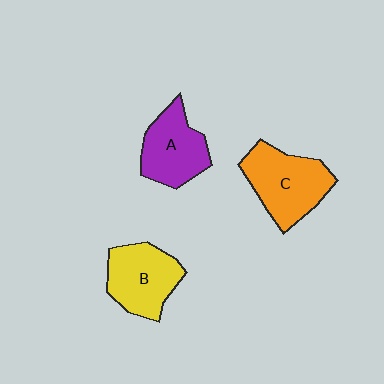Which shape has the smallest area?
Shape A (purple).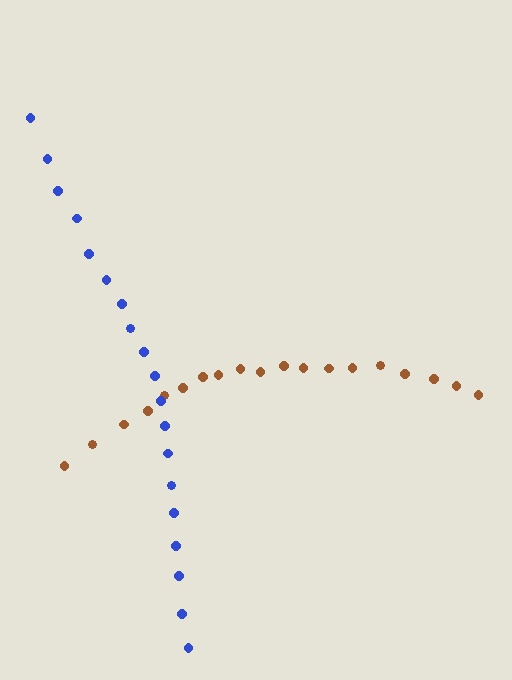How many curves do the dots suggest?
There are 2 distinct paths.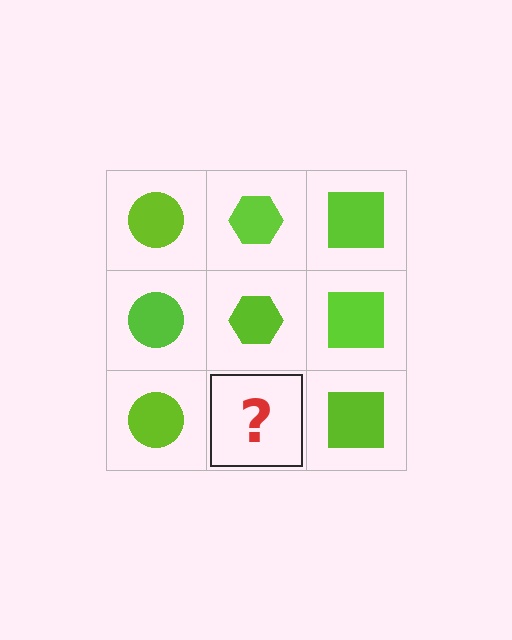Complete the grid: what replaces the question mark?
The question mark should be replaced with a lime hexagon.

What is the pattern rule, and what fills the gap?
The rule is that each column has a consistent shape. The gap should be filled with a lime hexagon.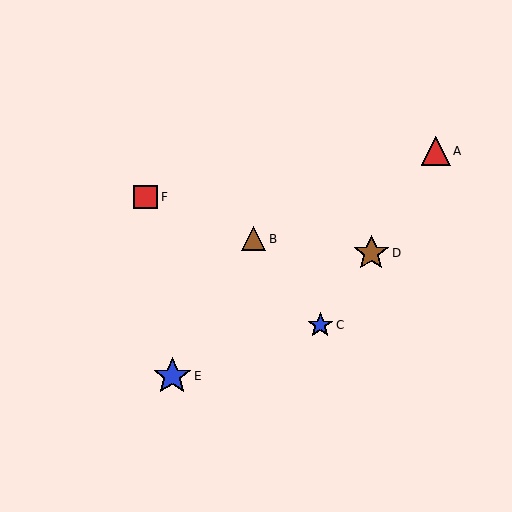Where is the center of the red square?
The center of the red square is at (146, 197).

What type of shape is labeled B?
Shape B is a brown triangle.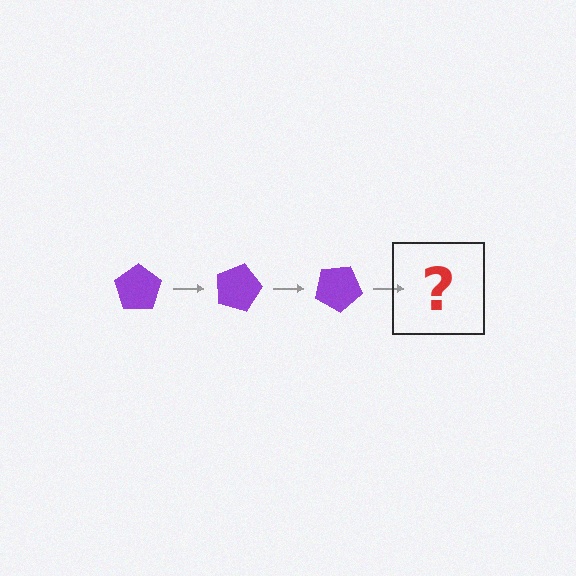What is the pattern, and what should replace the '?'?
The pattern is that the pentagon rotates 15 degrees each step. The '?' should be a purple pentagon rotated 45 degrees.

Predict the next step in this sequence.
The next step is a purple pentagon rotated 45 degrees.